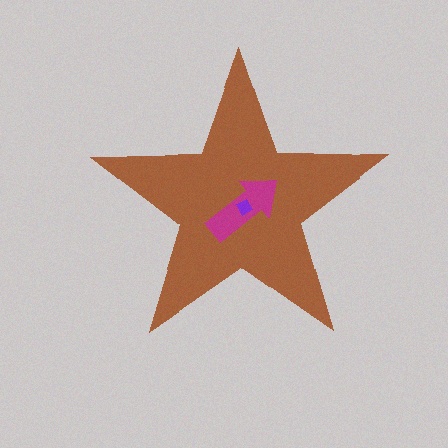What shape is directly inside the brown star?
The magenta arrow.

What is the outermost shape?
The brown star.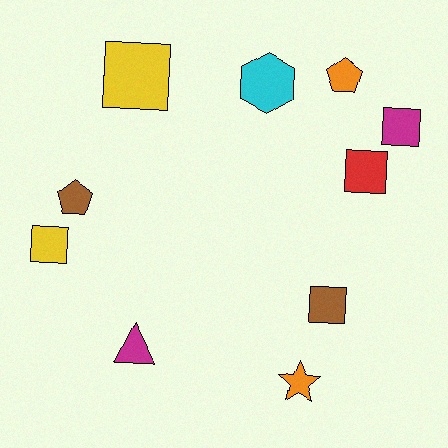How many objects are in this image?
There are 10 objects.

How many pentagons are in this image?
There are 2 pentagons.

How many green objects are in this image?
There are no green objects.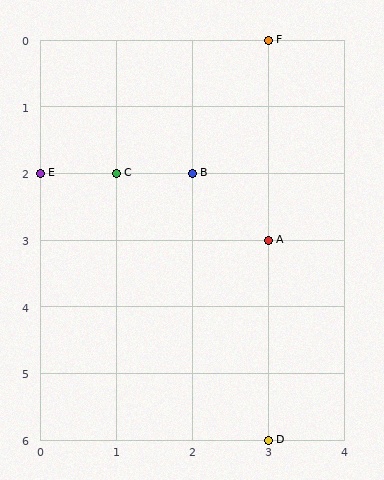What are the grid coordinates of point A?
Point A is at grid coordinates (3, 3).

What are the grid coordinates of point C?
Point C is at grid coordinates (1, 2).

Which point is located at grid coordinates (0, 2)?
Point E is at (0, 2).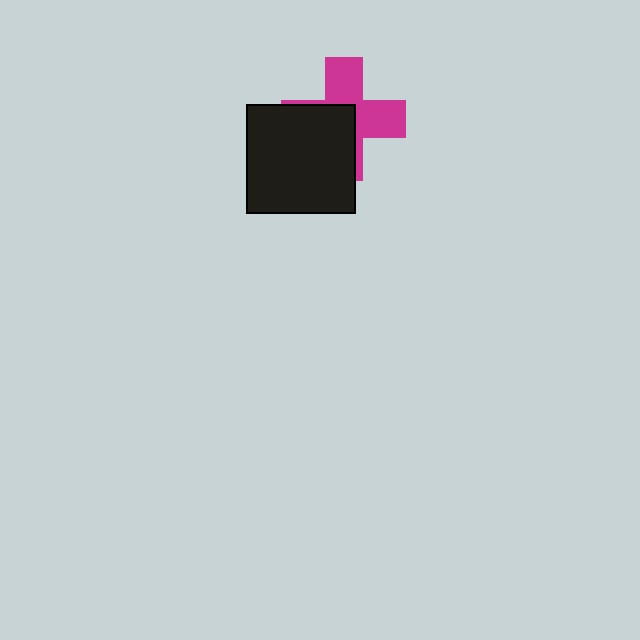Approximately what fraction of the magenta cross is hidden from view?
Roughly 48% of the magenta cross is hidden behind the black square.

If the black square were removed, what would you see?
You would see the complete magenta cross.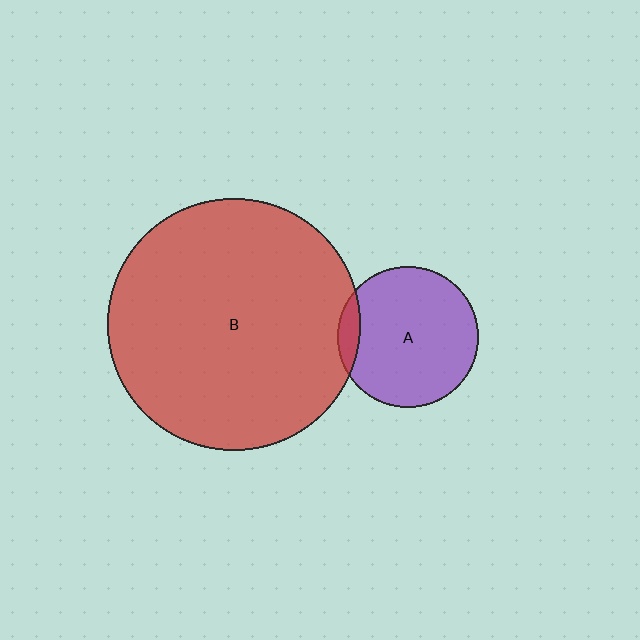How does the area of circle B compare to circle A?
Approximately 3.2 times.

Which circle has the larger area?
Circle B (red).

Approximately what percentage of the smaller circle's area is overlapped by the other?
Approximately 10%.